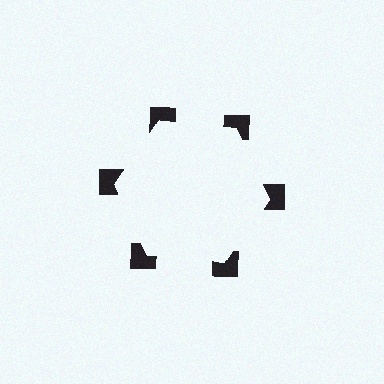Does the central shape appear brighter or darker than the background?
It typically appears slightly brighter than the background, even though no actual brightness change is drawn.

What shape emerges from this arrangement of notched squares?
An illusory hexagon — its edges are inferred from the aligned wedge cuts in the notched squares, not physically drawn.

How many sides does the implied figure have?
6 sides.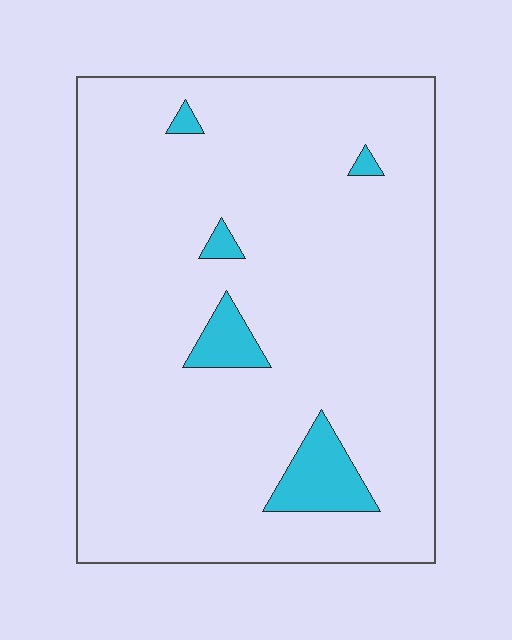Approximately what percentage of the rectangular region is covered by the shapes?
Approximately 5%.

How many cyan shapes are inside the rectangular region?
5.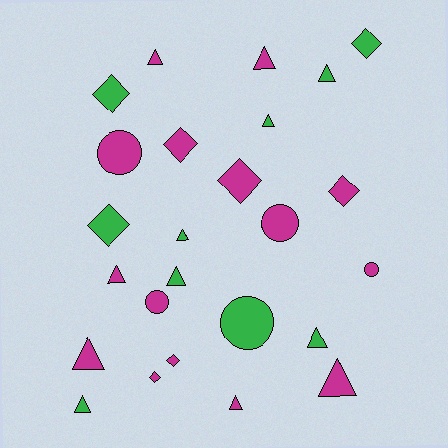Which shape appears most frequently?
Triangle, with 12 objects.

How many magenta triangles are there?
There are 6 magenta triangles.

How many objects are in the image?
There are 25 objects.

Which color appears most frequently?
Magenta, with 15 objects.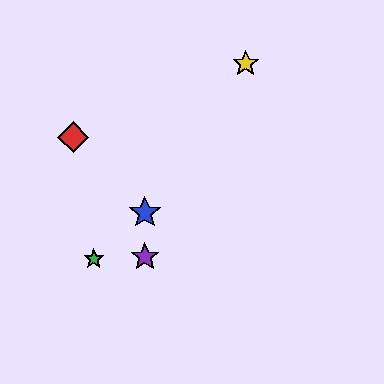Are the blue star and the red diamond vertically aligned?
No, the blue star is at x≈145 and the red diamond is at x≈73.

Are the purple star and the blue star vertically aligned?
Yes, both are at x≈145.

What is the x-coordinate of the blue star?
The blue star is at x≈145.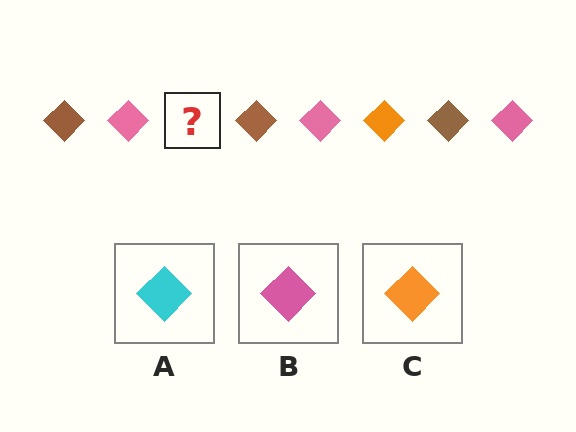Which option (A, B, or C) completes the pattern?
C.